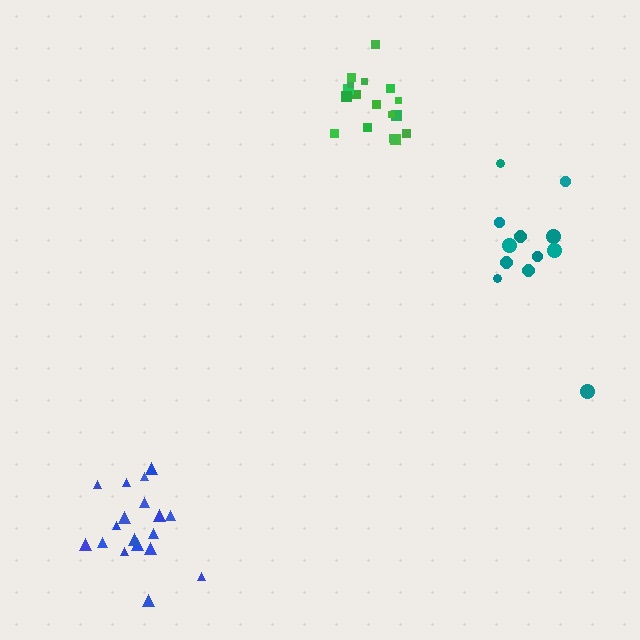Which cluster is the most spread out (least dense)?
Teal.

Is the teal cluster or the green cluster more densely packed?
Green.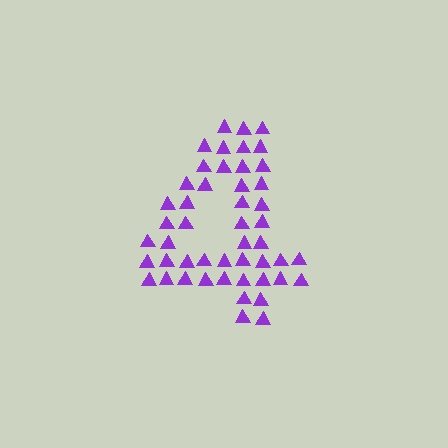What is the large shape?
The large shape is the digit 4.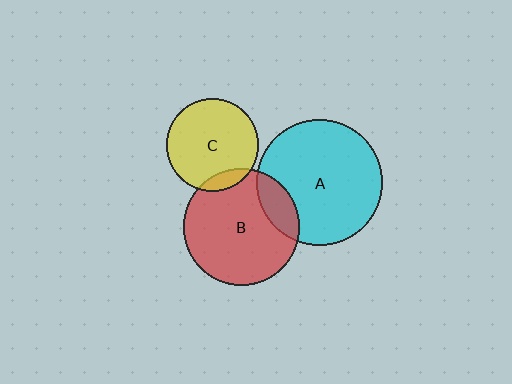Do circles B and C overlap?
Yes.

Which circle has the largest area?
Circle A (cyan).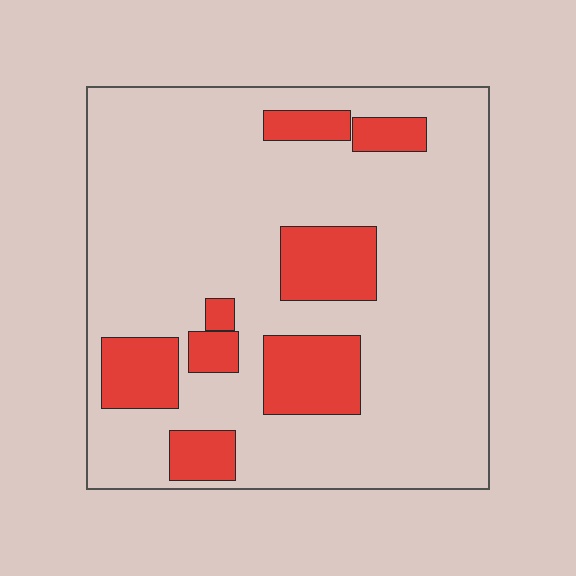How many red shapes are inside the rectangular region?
8.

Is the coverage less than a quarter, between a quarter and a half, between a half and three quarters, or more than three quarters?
Less than a quarter.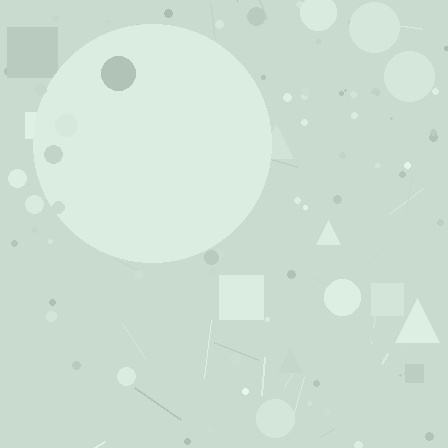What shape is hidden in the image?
A circle is hidden in the image.